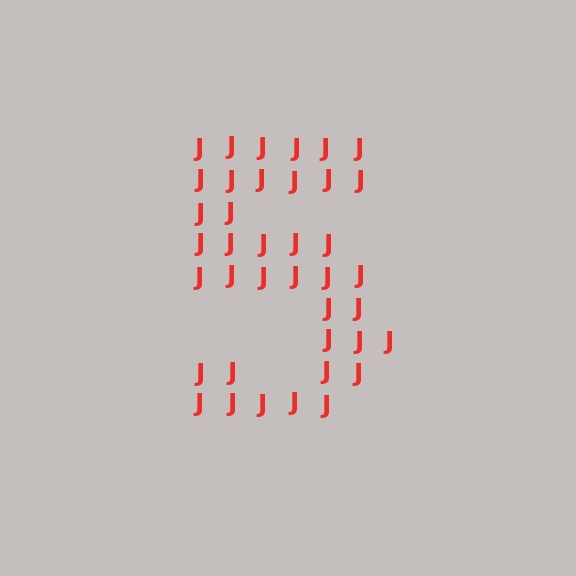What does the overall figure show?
The overall figure shows the digit 5.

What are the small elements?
The small elements are letter J's.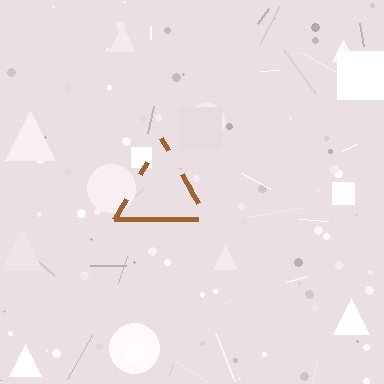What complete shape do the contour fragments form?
The contour fragments form a triangle.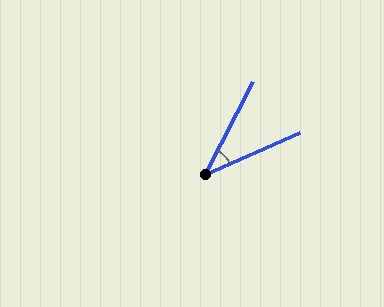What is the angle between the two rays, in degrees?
Approximately 39 degrees.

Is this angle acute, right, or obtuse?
It is acute.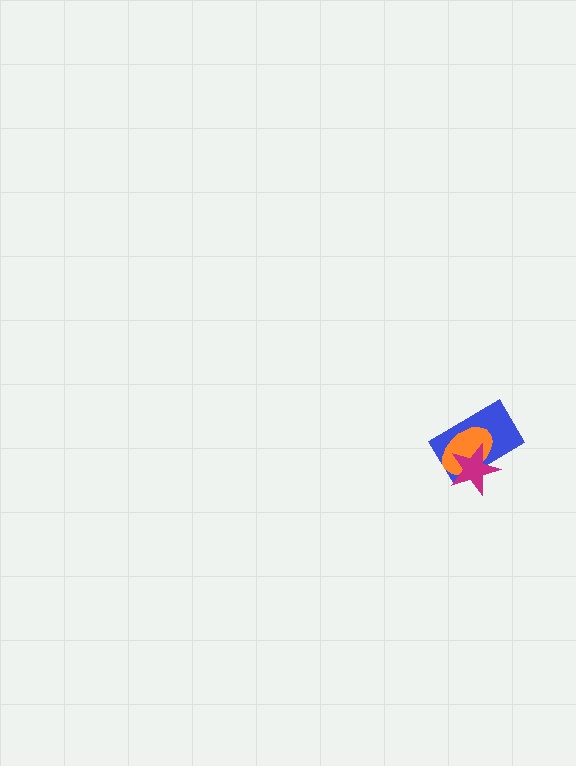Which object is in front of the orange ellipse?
The magenta star is in front of the orange ellipse.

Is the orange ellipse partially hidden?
Yes, it is partially covered by another shape.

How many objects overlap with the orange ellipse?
2 objects overlap with the orange ellipse.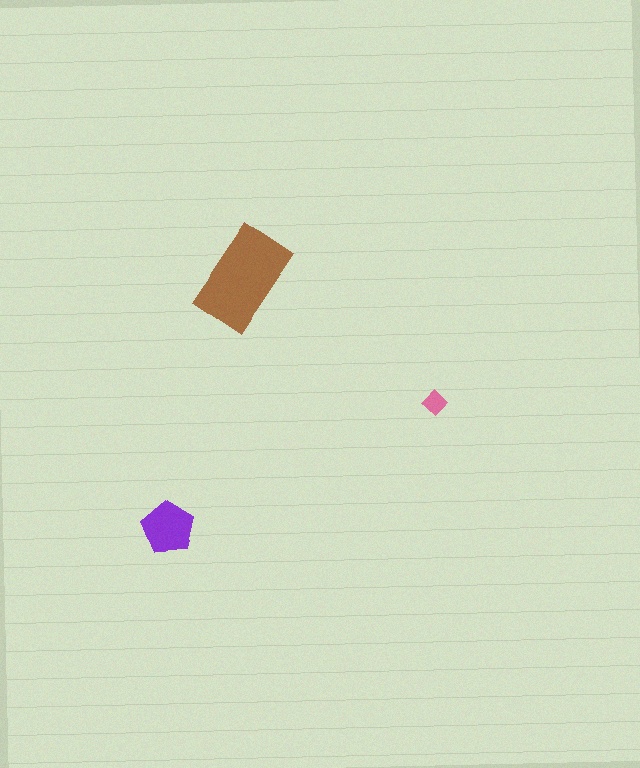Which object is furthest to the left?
The purple pentagon is leftmost.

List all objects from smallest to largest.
The pink diamond, the purple pentagon, the brown rectangle.